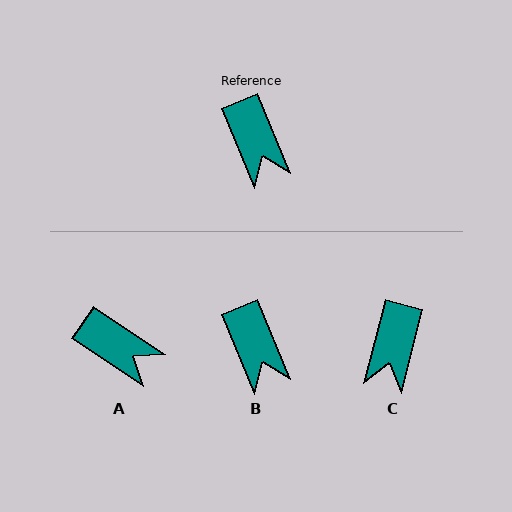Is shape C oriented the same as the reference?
No, it is off by about 37 degrees.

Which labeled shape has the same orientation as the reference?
B.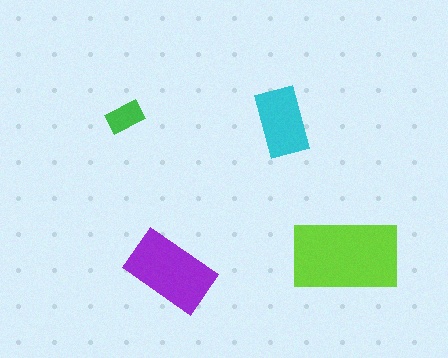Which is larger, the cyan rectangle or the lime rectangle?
The lime one.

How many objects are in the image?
There are 4 objects in the image.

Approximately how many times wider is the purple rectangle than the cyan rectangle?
About 1.5 times wider.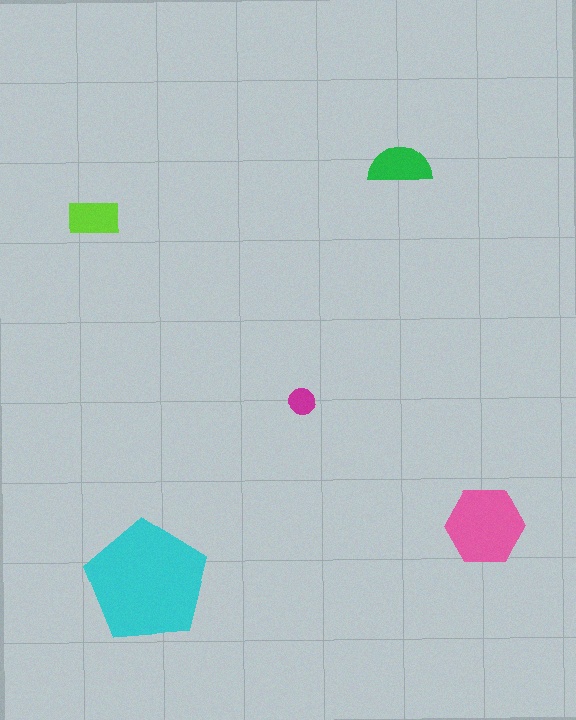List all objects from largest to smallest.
The cyan pentagon, the pink hexagon, the green semicircle, the lime rectangle, the magenta circle.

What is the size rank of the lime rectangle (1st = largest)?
4th.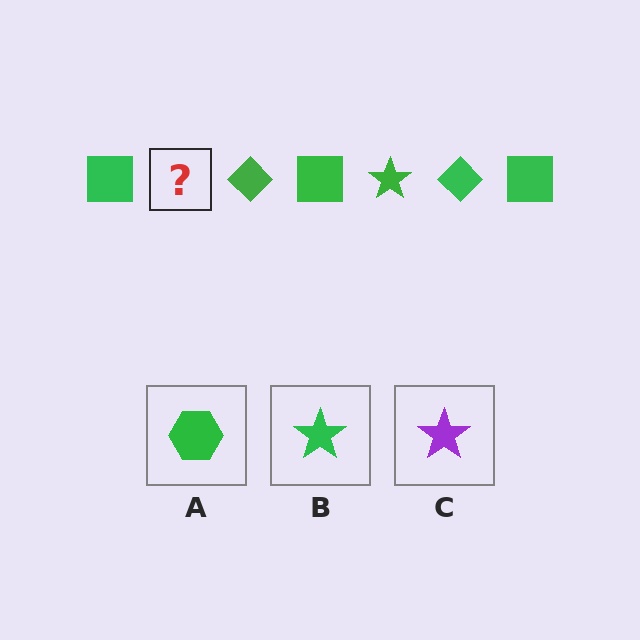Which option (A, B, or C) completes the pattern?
B.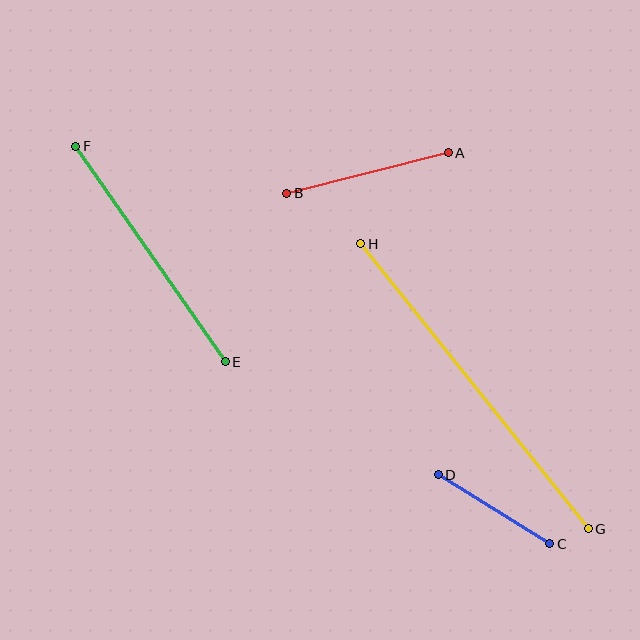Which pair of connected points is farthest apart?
Points G and H are farthest apart.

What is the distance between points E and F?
The distance is approximately 262 pixels.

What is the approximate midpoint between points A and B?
The midpoint is at approximately (367, 173) pixels.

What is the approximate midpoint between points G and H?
The midpoint is at approximately (474, 386) pixels.